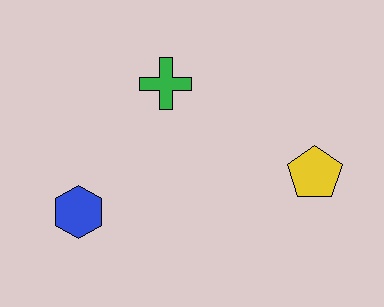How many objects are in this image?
There are 3 objects.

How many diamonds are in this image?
There are no diamonds.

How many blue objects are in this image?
There is 1 blue object.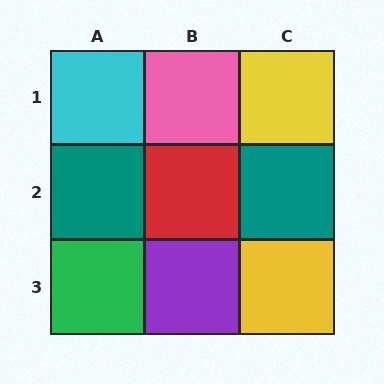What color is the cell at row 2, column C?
Teal.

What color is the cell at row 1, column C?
Yellow.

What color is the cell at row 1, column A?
Cyan.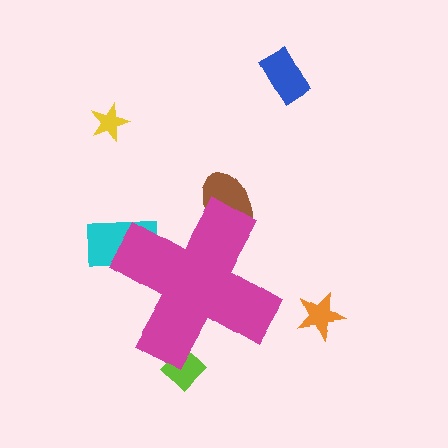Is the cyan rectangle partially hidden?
Yes, the cyan rectangle is partially hidden behind the magenta cross.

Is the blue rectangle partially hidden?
No, the blue rectangle is fully visible.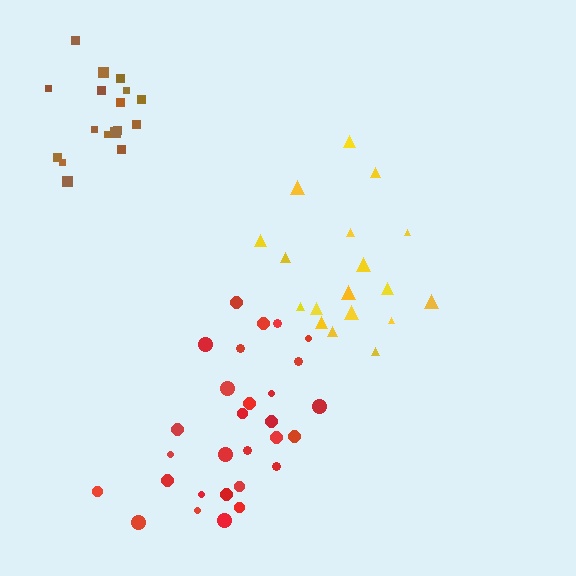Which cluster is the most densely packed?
Brown.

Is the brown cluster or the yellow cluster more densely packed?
Brown.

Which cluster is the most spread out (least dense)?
Yellow.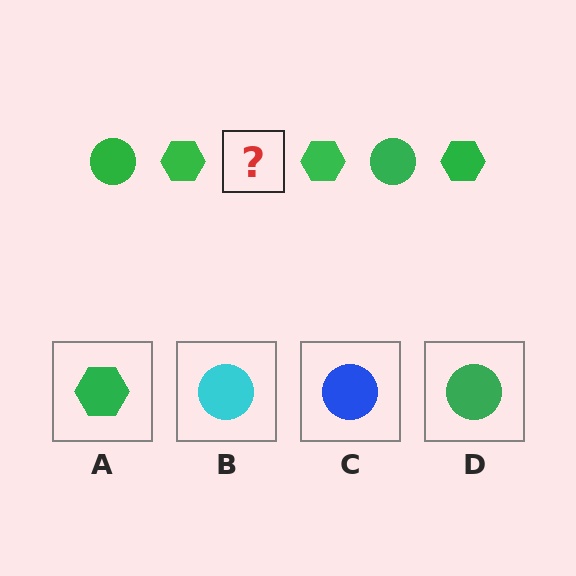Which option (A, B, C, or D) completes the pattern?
D.